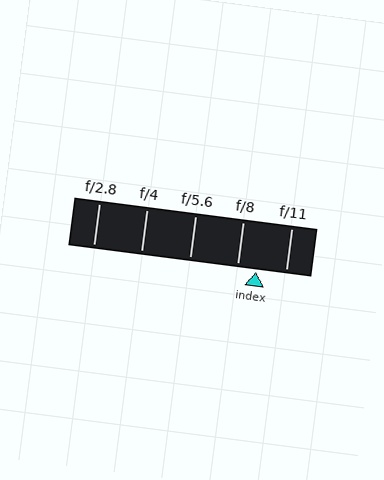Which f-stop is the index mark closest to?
The index mark is closest to f/8.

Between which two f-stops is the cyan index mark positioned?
The index mark is between f/8 and f/11.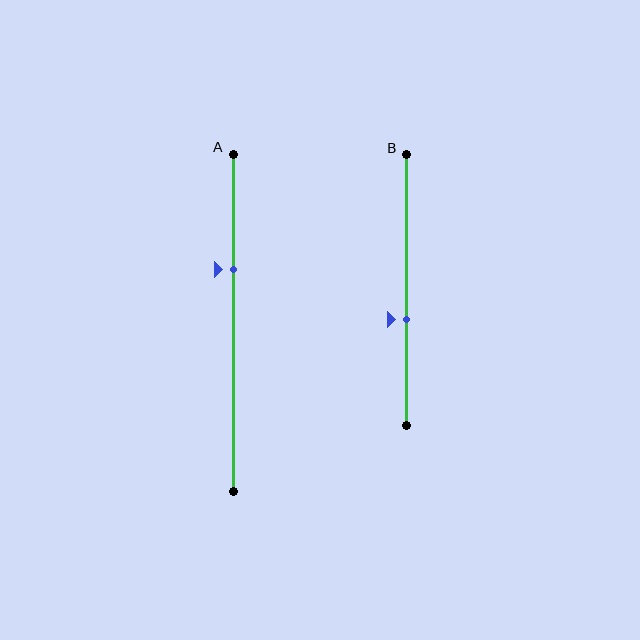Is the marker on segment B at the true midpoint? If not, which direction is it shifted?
No, the marker on segment B is shifted downward by about 11% of the segment length.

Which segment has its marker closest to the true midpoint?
Segment B has its marker closest to the true midpoint.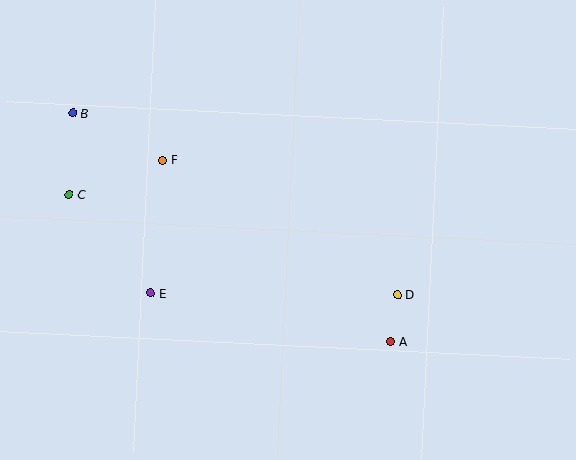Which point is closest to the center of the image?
Point D at (397, 295) is closest to the center.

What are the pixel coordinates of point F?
Point F is at (163, 160).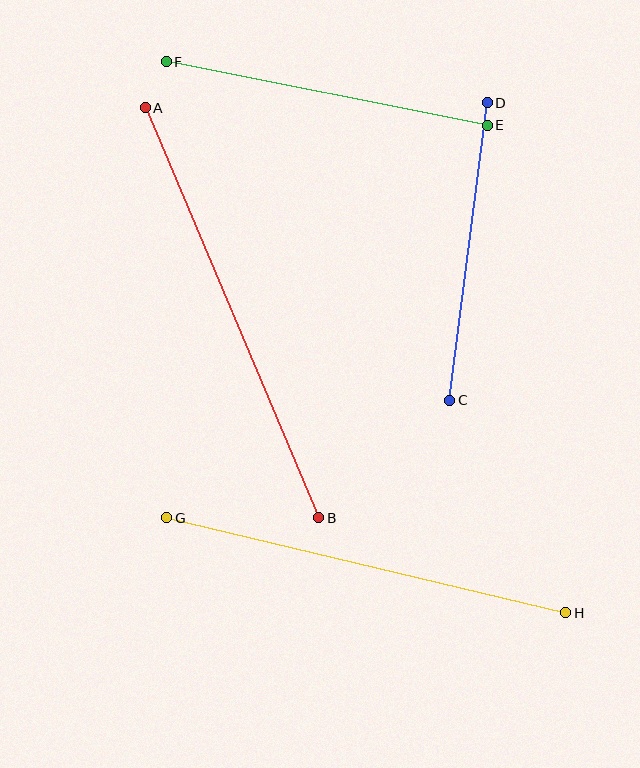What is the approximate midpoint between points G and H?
The midpoint is at approximately (366, 565) pixels.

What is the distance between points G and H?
The distance is approximately 410 pixels.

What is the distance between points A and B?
The distance is approximately 445 pixels.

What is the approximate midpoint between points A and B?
The midpoint is at approximately (232, 313) pixels.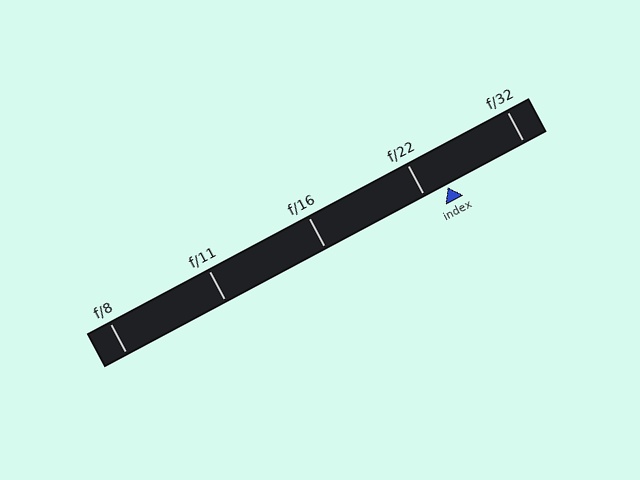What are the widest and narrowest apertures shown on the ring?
The widest aperture shown is f/8 and the narrowest is f/32.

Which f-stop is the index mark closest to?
The index mark is closest to f/22.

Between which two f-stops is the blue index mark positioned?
The index mark is between f/22 and f/32.